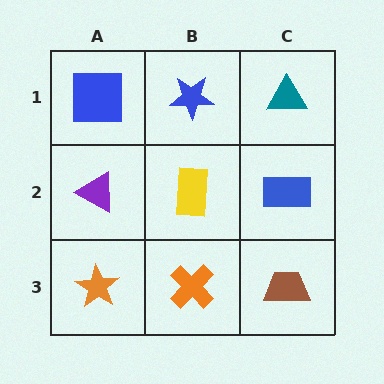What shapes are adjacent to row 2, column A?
A blue square (row 1, column A), an orange star (row 3, column A), a yellow rectangle (row 2, column B).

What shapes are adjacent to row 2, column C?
A teal triangle (row 1, column C), a brown trapezoid (row 3, column C), a yellow rectangle (row 2, column B).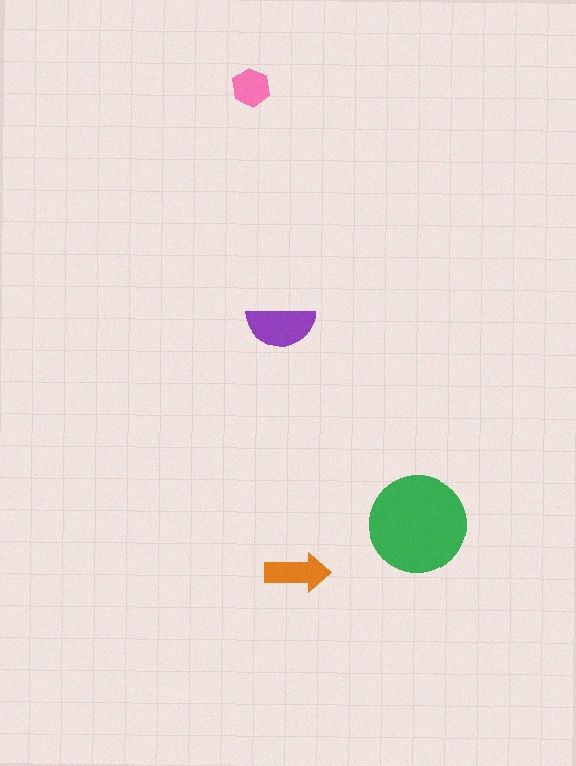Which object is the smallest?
The pink hexagon.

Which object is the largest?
The green circle.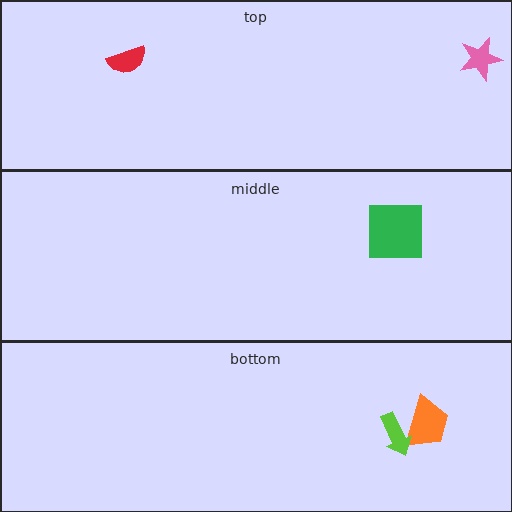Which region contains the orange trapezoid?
The bottom region.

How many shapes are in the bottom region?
2.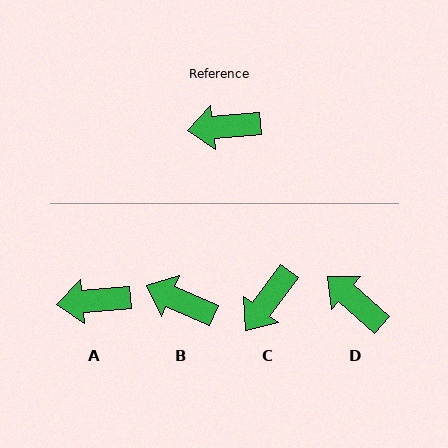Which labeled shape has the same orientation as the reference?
A.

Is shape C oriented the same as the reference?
No, it is off by about 48 degrees.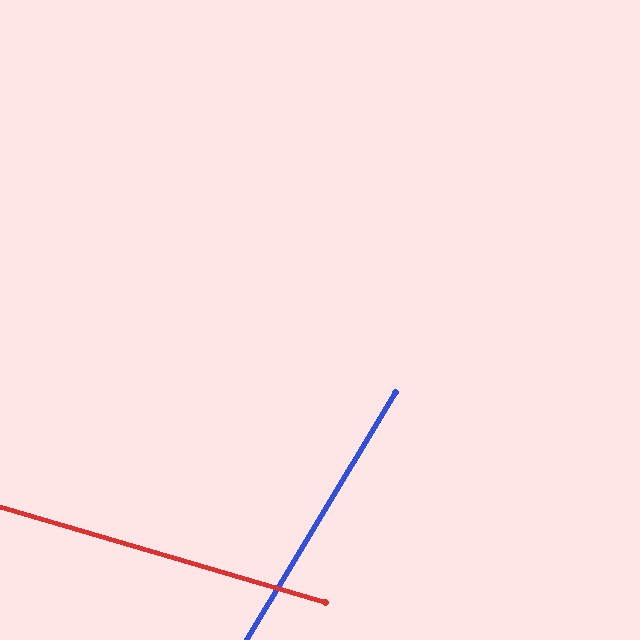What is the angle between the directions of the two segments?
Approximately 75 degrees.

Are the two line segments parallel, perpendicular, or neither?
Neither parallel nor perpendicular — they differ by about 75°.